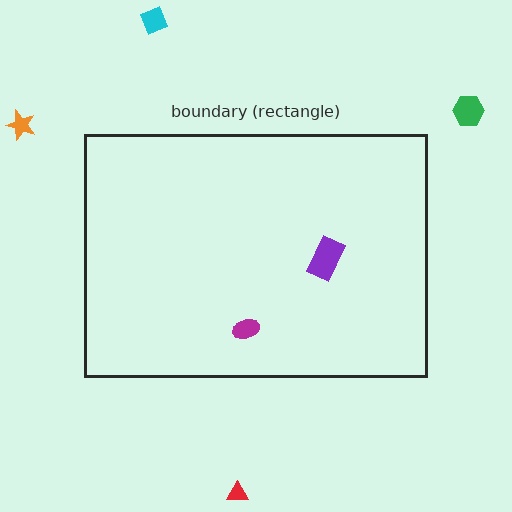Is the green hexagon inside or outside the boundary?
Outside.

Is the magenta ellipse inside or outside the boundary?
Inside.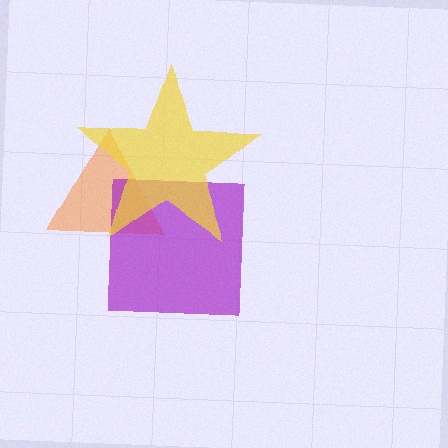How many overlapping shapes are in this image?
There are 3 overlapping shapes in the image.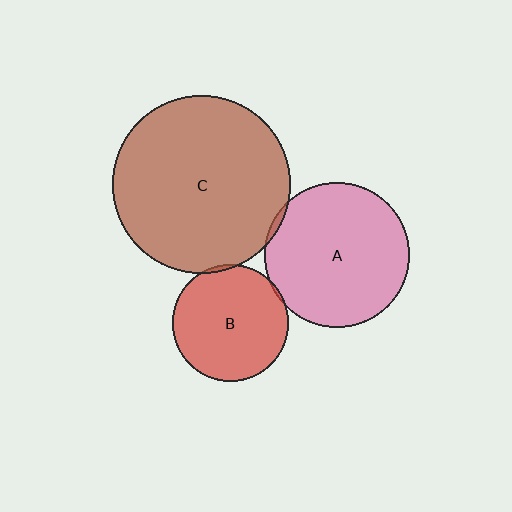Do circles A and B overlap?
Yes.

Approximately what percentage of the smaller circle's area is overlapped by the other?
Approximately 5%.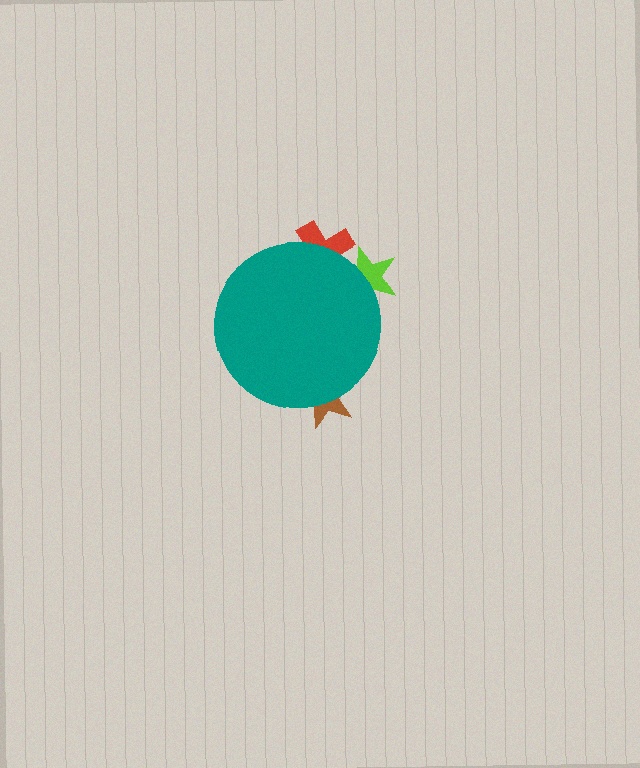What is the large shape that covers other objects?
A teal circle.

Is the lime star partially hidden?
Yes, the lime star is partially hidden behind the teal circle.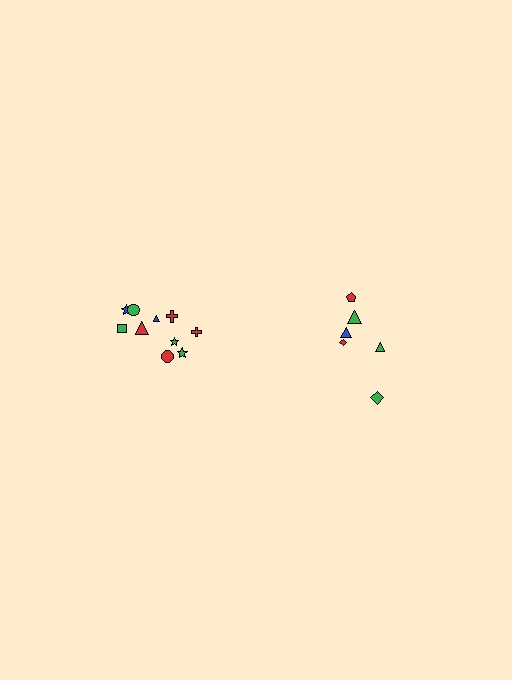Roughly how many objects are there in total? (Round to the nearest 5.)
Roughly 15 objects in total.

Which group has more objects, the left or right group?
The left group.